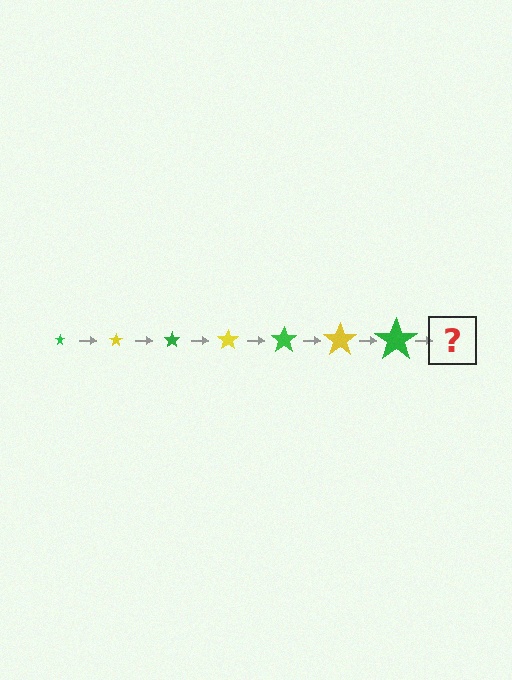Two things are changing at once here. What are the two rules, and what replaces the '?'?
The two rules are that the star grows larger each step and the color cycles through green and yellow. The '?' should be a yellow star, larger than the previous one.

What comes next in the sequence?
The next element should be a yellow star, larger than the previous one.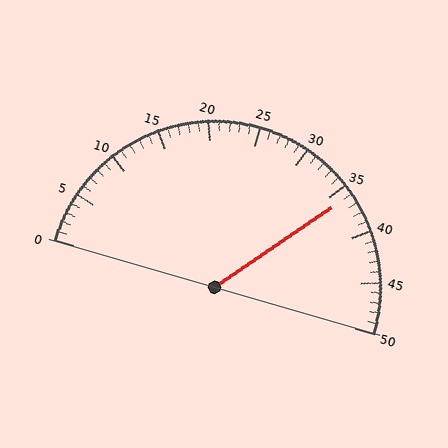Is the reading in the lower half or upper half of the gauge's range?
The reading is in the upper half of the range (0 to 50).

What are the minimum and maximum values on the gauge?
The gauge ranges from 0 to 50.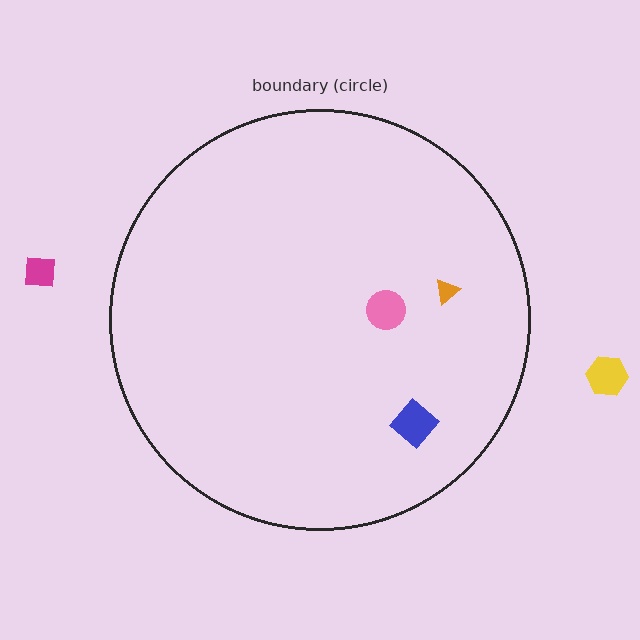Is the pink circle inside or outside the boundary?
Inside.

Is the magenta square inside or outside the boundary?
Outside.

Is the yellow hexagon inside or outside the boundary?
Outside.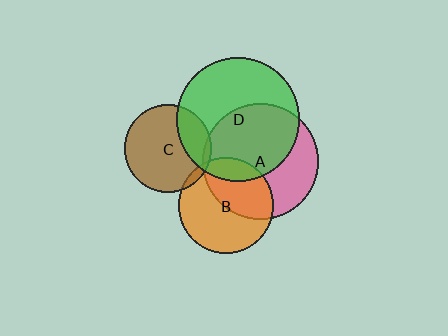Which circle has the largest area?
Circle D (green).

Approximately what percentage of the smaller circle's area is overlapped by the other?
Approximately 45%.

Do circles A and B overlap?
Yes.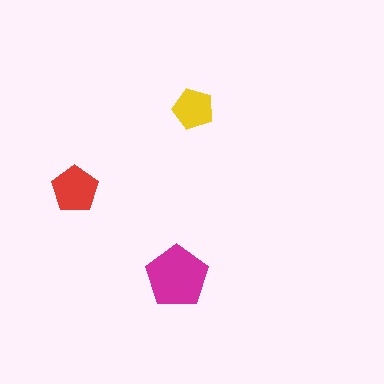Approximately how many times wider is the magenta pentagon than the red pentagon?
About 1.5 times wider.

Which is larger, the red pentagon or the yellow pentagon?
The red one.